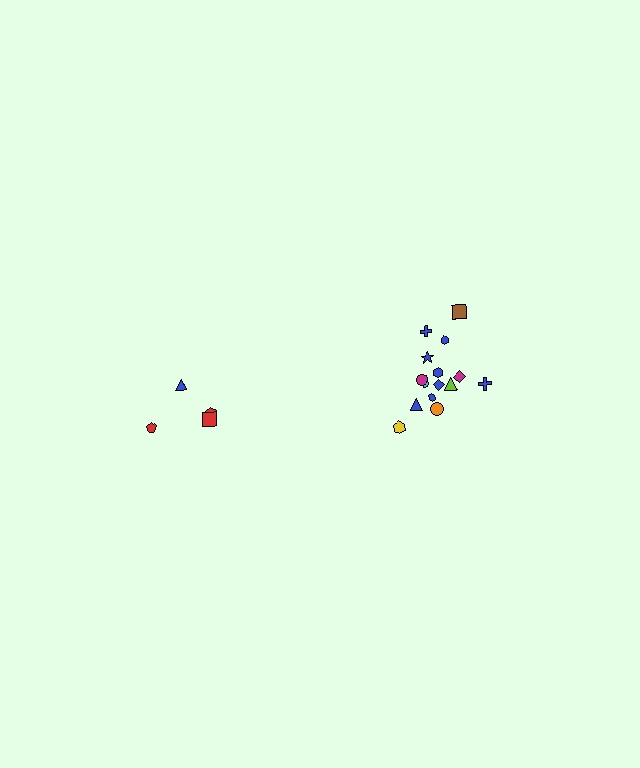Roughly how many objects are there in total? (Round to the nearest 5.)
Roughly 20 objects in total.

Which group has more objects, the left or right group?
The right group.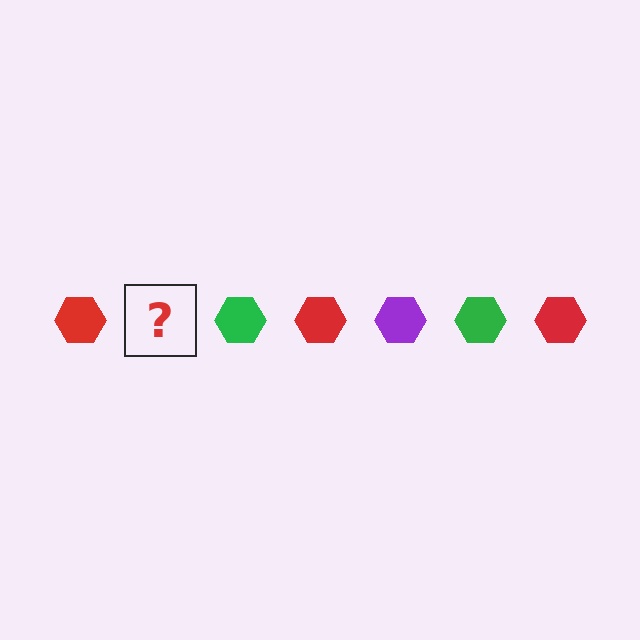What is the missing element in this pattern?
The missing element is a purple hexagon.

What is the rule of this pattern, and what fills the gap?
The rule is that the pattern cycles through red, purple, green hexagons. The gap should be filled with a purple hexagon.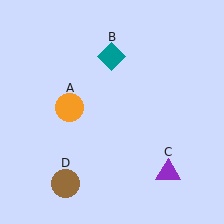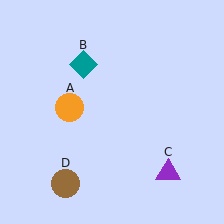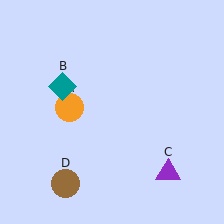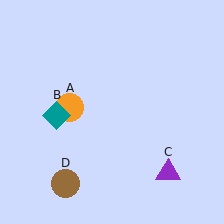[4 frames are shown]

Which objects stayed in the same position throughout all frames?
Orange circle (object A) and purple triangle (object C) and brown circle (object D) remained stationary.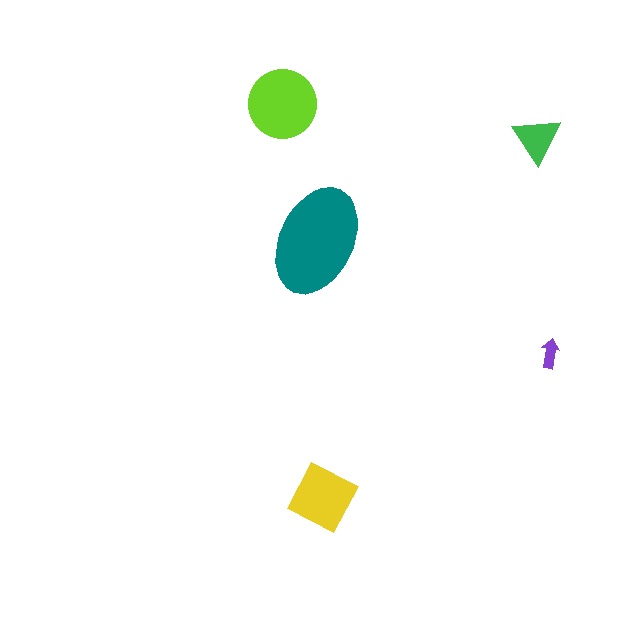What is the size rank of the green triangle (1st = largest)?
4th.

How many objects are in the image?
There are 5 objects in the image.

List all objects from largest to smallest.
The teal ellipse, the lime circle, the yellow diamond, the green triangle, the purple arrow.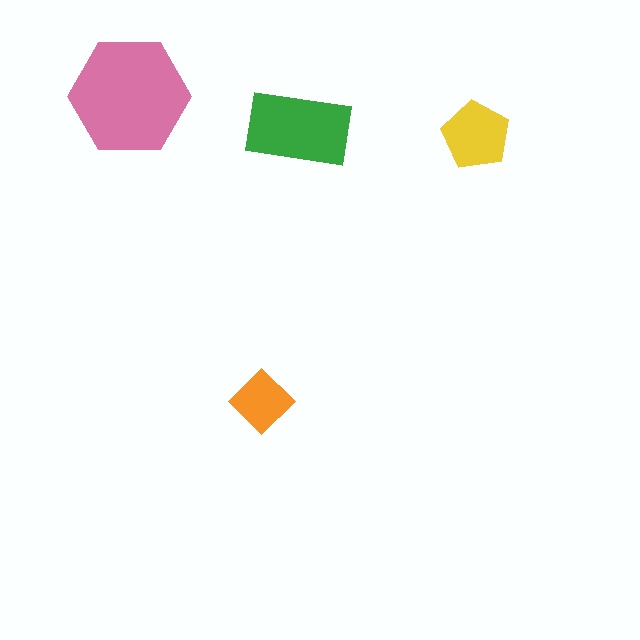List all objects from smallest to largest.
The orange diamond, the yellow pentagon, the green rectangle, the pink hexagon.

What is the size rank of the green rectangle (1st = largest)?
2nd.